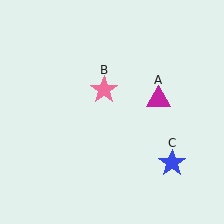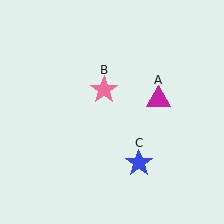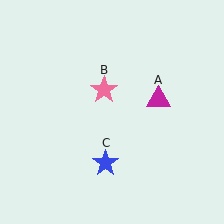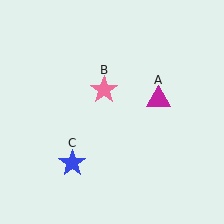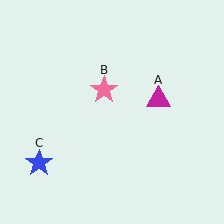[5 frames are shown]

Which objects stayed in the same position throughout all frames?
Magenta triangle (object A) and pink star (object B) remained stationary.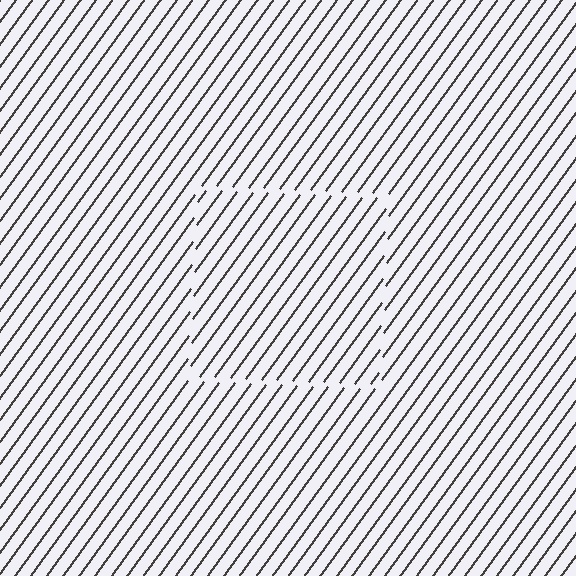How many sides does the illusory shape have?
4 sides — the line-ends trace a square.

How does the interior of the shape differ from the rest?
The interior of the shape contains the same grating, shifted by half a period — the contour is defined by the phase discontinuity where line-ends from the inner and outer gratings abut.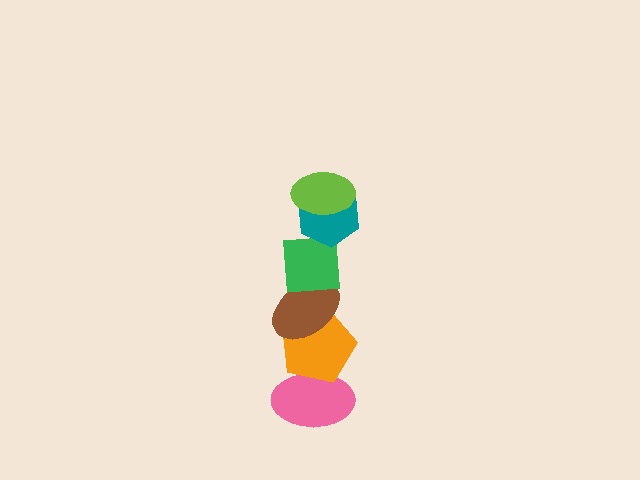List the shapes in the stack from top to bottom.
From top to bottom: the lime ellipse, the teal hexagon, the green square, the brown ellipse, the orange pentagon, the pink ellipse.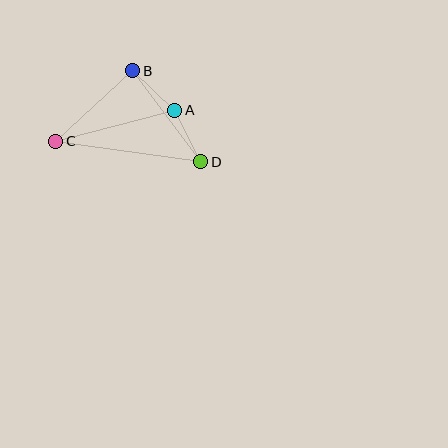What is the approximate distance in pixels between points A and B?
The distance between A and B is approximately 58 pixels.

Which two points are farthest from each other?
Points C and D are farthest from each other.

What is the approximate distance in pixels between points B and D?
The distance between B and D is approximately 114 pixels.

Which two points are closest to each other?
Points A and D are closest to each other.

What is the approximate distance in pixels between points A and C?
The distance between A and C is approximately 123 pixels.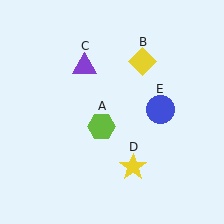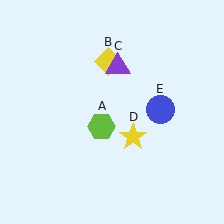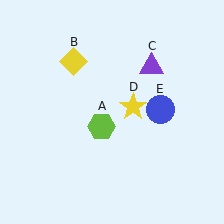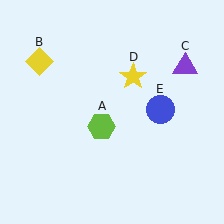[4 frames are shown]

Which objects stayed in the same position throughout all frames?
Lime hexagon (object A) and blue circle (object E) remained stationary.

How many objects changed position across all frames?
3 objects changed position: yellow diamond (object B), purple triangle (object C), yellow star (object D).